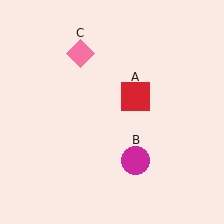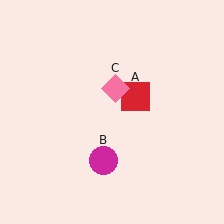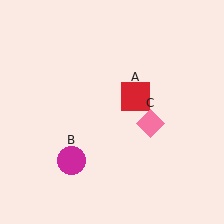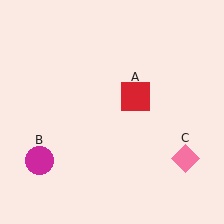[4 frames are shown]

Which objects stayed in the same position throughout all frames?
Red square (object A) remained stationary.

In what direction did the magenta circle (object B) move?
The magenta circle (object B) moved left.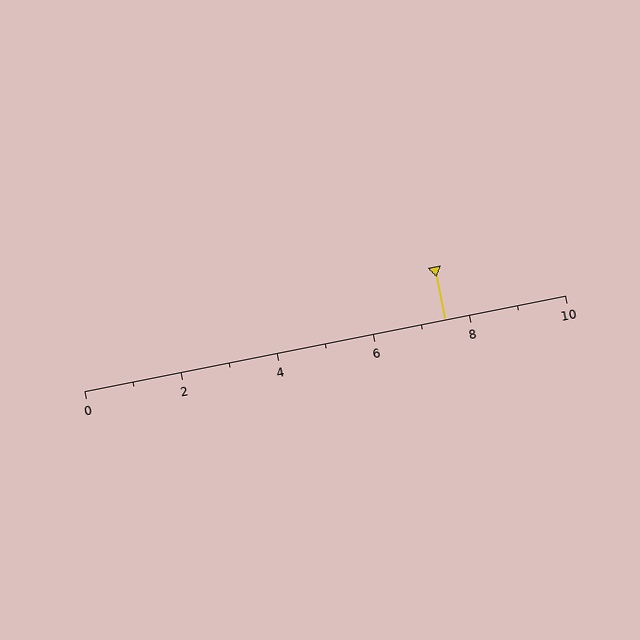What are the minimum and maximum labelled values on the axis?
The axis runs from 0 to 10.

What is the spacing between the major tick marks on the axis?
The major ticks are spaced 2 apart.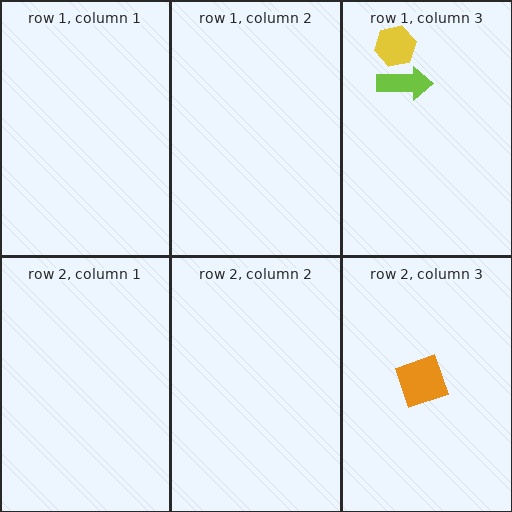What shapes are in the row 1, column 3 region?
The yellow hexagon, the lime arrow.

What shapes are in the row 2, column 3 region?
The orange diamond.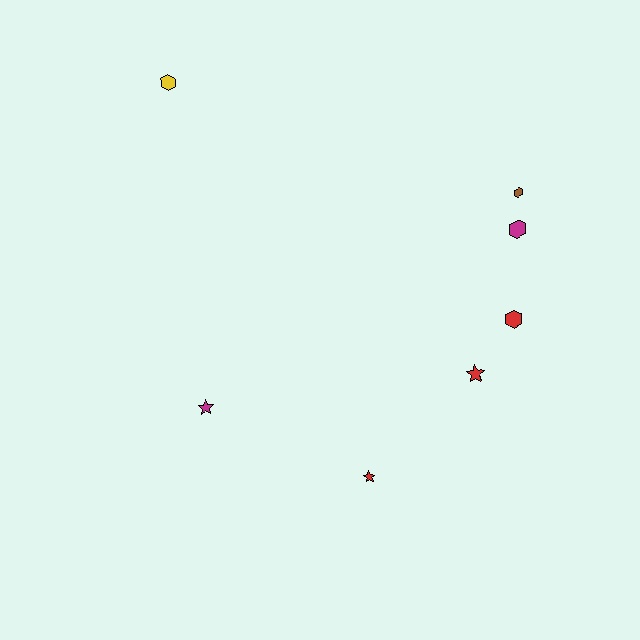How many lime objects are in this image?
There are no lime objects.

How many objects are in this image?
There are 7 objects.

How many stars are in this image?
There are 3 stars.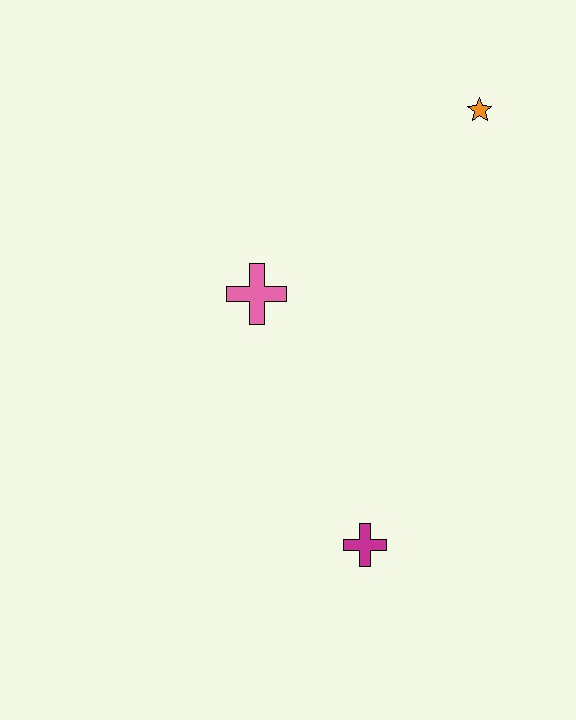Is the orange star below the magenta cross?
No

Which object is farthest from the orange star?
The magenta cross is farthest from the orange star.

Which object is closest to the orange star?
The pink cross is closest to the orange star.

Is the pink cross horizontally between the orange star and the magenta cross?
No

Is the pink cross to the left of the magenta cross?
Yes